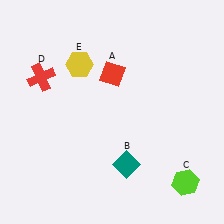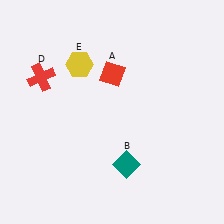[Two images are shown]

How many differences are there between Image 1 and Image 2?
There is 1 difference between the two images.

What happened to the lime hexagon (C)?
The lime hexagon (C) was removed in Image 2. It was in the bottom-right area of Image 1.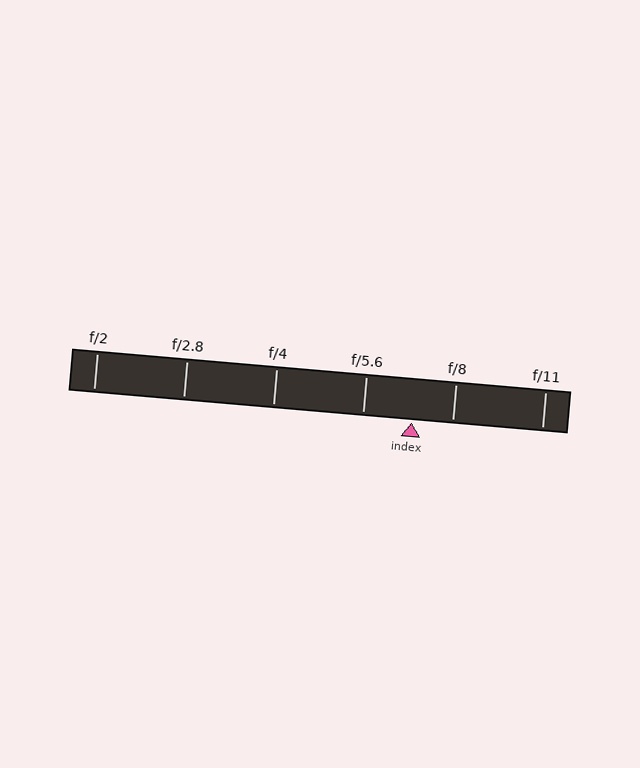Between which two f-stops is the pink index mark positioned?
The index mark is between f/5.6 and f/8.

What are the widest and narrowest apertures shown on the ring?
The widest aperture shown is f/2 and the narrowest is f/11.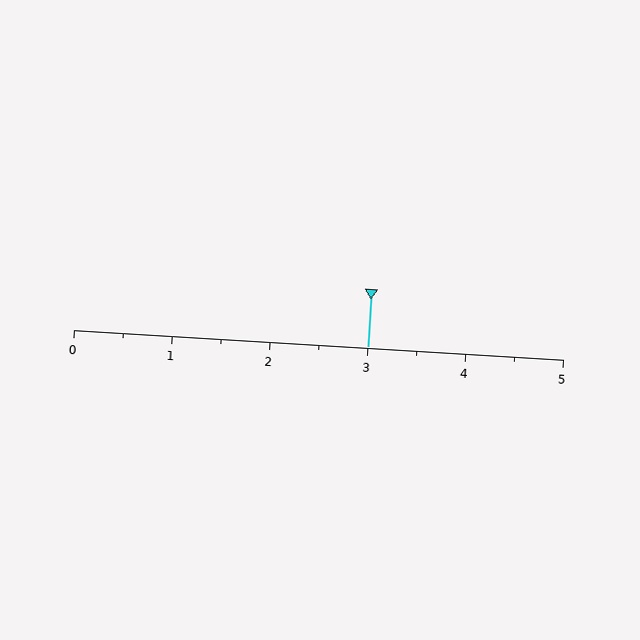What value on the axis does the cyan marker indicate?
The marker indicates approximately 3.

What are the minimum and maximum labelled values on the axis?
The axis runs from 0 to 5.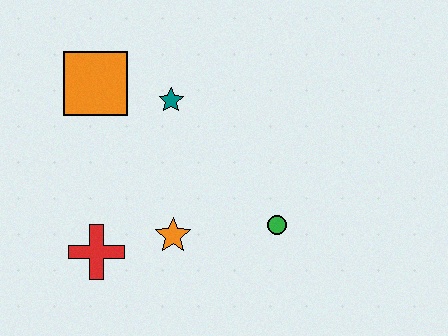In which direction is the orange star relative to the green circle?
The orange star is to the left of the green circle.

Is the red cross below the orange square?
Yes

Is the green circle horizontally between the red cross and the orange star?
No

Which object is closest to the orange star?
The red cross is closest to the orange star.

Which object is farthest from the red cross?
The green circle is farthest from the red cross.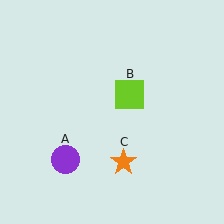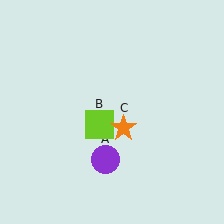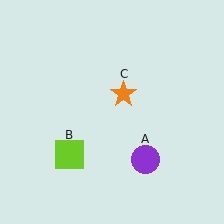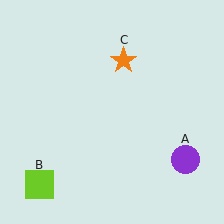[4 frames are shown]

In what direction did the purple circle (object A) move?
The purple circle (object A) moved right.